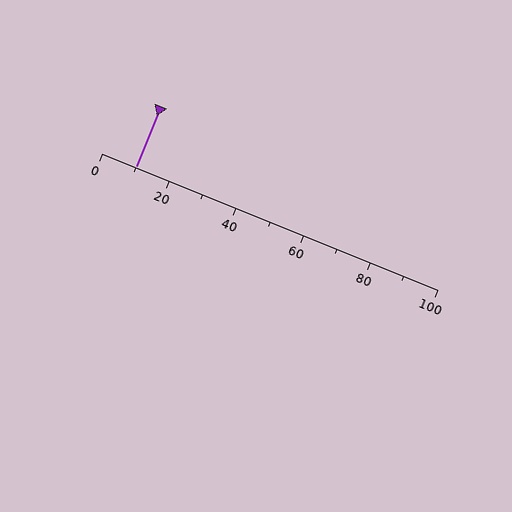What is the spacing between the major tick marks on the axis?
The major ticks are spaced 20 apart.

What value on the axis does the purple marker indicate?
The marker indicates approximately 10.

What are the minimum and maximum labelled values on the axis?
The axis runs from 0 to 100.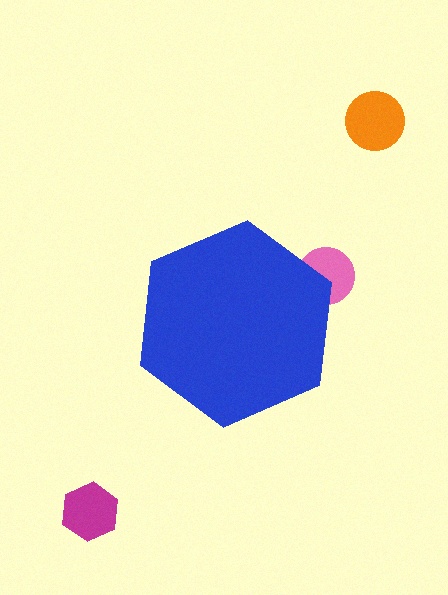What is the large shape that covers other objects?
A blue hexagon.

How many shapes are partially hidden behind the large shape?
1 shape is partially hidden.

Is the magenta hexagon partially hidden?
No, the magenta hexagon is fully visible.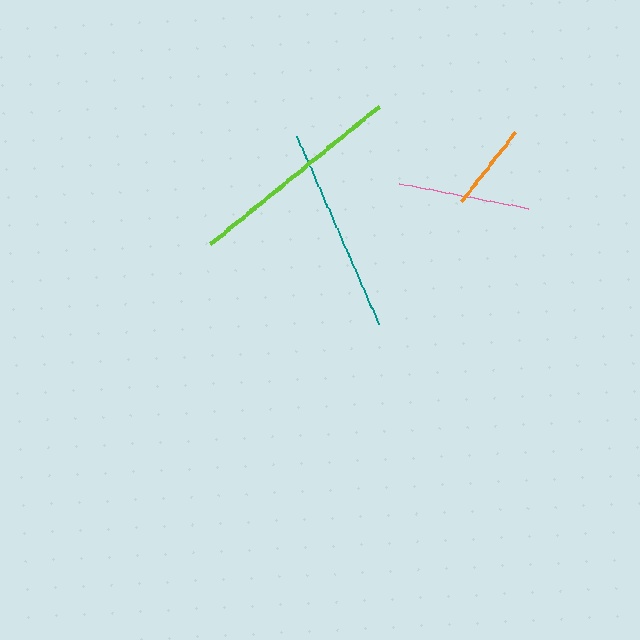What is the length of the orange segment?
The orange segment is approximately 88 pixels long.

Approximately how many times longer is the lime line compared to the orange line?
The lime line is approximately 2.5 times the length of the orange line.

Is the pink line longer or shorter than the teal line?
The teal line is longer than the pink line.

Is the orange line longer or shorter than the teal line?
The teal line is longer than the orange line.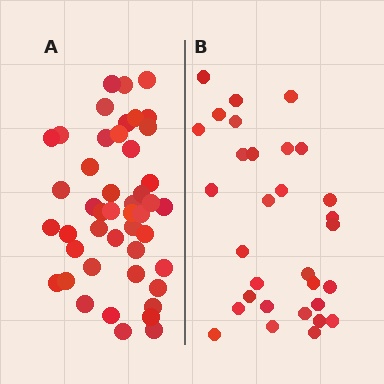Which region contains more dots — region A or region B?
Region A (the left region) has more dots.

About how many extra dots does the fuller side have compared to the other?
Region A has approximately 15 more dots than region B.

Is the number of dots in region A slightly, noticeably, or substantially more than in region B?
Region A has substantially more. The ratio is roughly 1.5 to 1.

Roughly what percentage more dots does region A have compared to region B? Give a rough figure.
About 50% more.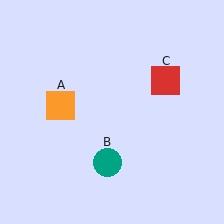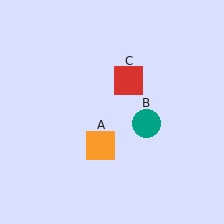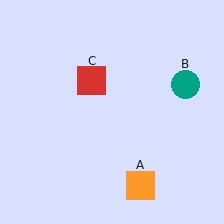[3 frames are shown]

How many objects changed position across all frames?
3 objects changed position: orange square (object A), teal circle (object B), red square (object C).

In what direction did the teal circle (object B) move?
The teal circle (object B) moved up and to the right.